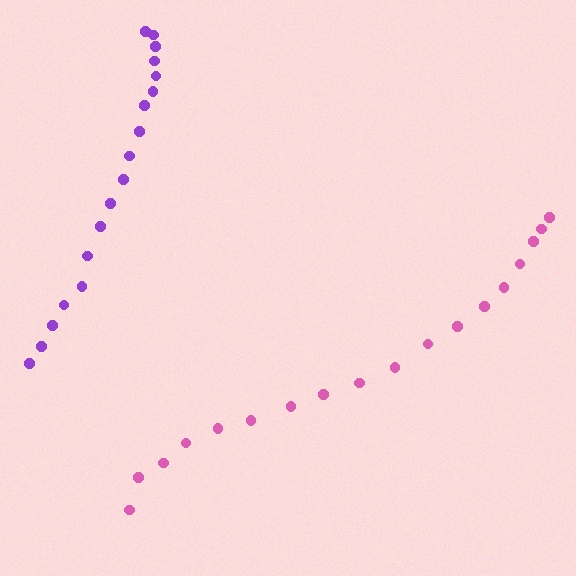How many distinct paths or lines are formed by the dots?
There are 2 distinct paths.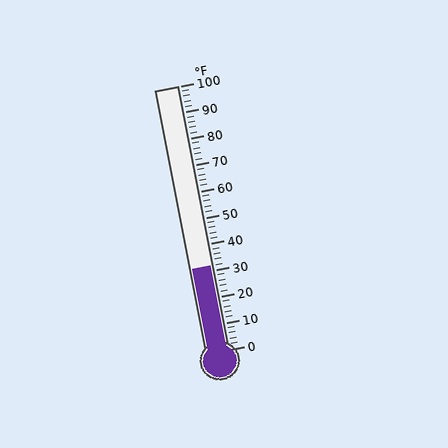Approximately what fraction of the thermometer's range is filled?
The thermometer is filled to approximately 30% of its range.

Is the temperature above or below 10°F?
The temperature is above 10°F.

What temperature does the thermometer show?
The thermometer shows approximately 32°F.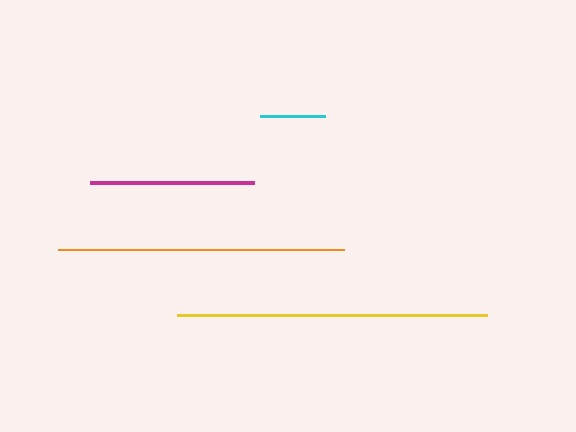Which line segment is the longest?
The yellow line is the longest at approximately 310 pixels.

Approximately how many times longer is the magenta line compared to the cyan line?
The magenta line is approximately 2.5 times the length of the cyan line.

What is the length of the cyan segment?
The cyan segment is approximately 65 pixels long.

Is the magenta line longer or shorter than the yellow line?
The yellow line is longer than the magenta line.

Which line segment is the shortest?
The cyan line is the shortest at approximately 65 pixels.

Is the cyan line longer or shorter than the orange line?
The orange line is longer than the cyan line.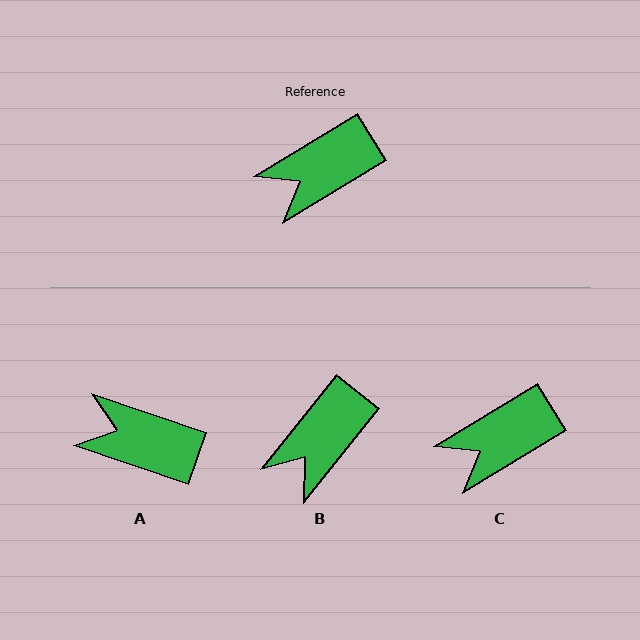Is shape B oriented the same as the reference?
No, it is off by about 20 degrees.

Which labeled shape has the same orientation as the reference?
C.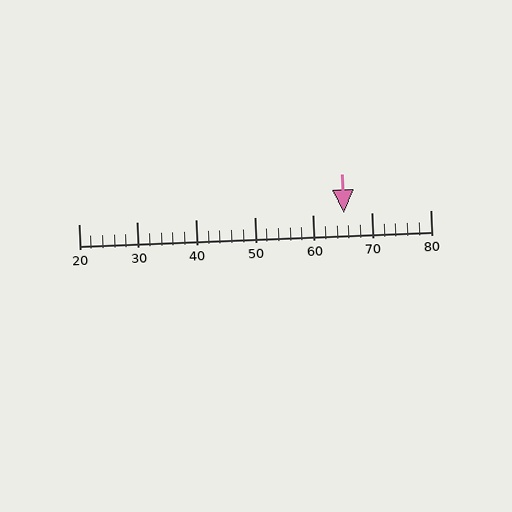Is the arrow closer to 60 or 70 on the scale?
The arrow is closer to 70.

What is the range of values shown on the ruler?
The ruler shows values from 20 to 80.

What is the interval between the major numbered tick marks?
The major tick marks are spaced 10 units apart.